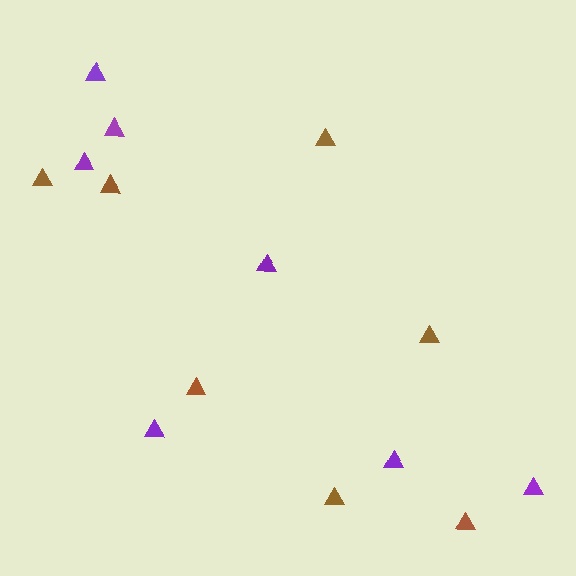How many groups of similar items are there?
There are 2 groups: one group of brown triangles (7) and one group of purple triangles (7).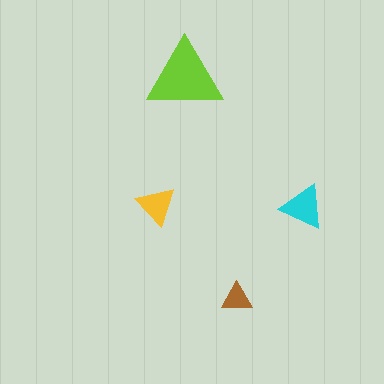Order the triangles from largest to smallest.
the lime one, the cyan one, the yellow one, the brown one.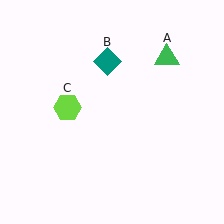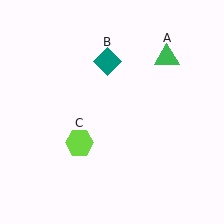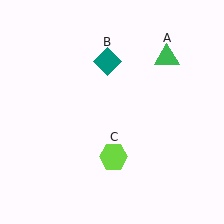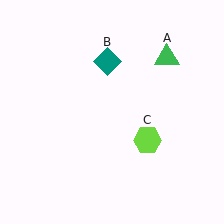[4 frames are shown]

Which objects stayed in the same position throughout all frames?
Green triangle (object A) and teal diamond (object B) remained stationary.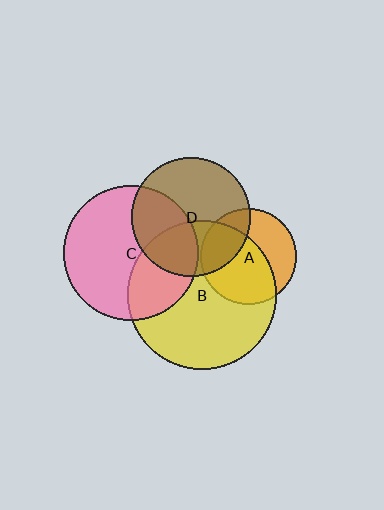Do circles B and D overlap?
Yes.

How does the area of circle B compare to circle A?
Approximately 2.4 times.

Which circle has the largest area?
Circle B (yellow).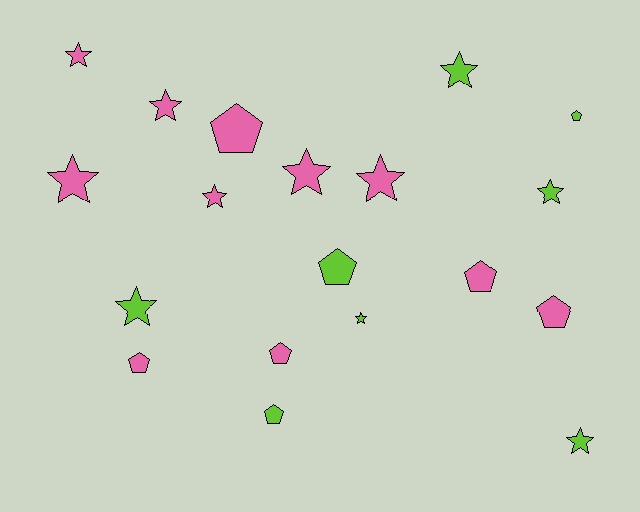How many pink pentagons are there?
There are 5 pink pentagons.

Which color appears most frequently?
Pink, with 11 objects.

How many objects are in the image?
There are 19 objects.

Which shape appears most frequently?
Star, with 11 objects.